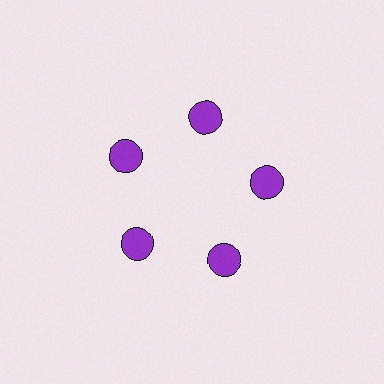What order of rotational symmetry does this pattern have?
This pattern has 5-fold rotational symmetry.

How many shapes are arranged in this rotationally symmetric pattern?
There are 5 shapes, arranged in 5 groups of 1.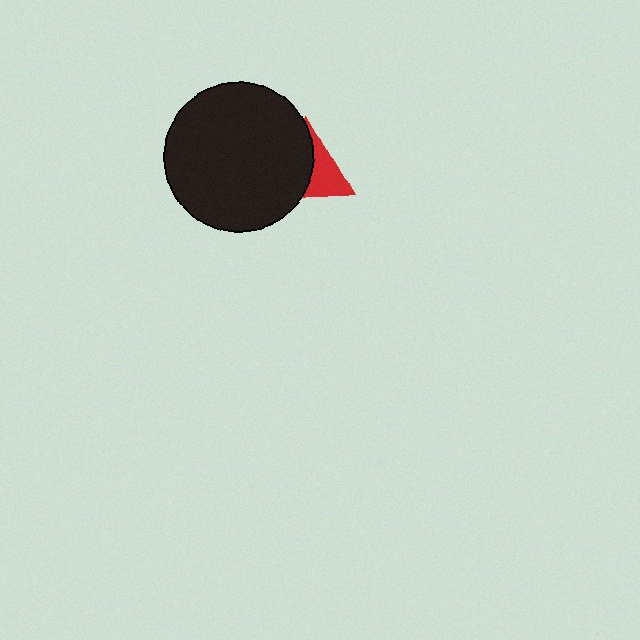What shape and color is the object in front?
The object in front is a black circle.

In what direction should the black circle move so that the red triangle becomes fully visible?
The black circle should move left. That is the shortest direction to clear the overlap and leave the red triangle fully visible.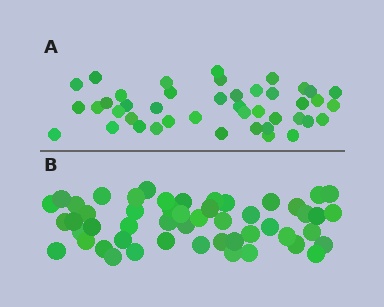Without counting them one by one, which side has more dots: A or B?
Region B (the bottom region) has more dots.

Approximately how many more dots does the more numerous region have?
Region B has roughly 8 or so more dots than region A.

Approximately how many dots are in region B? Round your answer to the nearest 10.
About 50 dots. (The exact count is 51, which rounds to 50.)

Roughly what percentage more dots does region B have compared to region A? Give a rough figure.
About 20% more.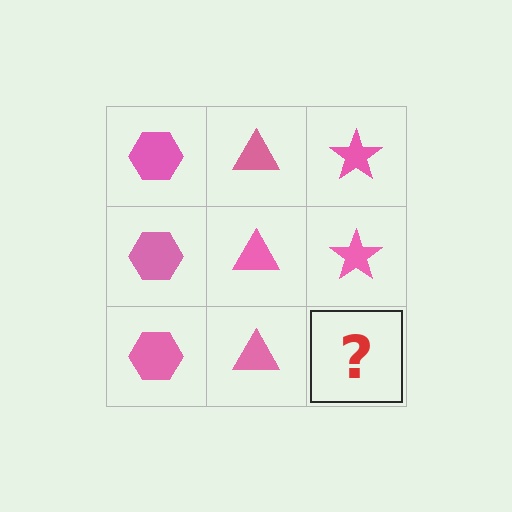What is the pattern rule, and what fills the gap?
The rule is that each column has a consistent shape. The gap should be filled with a pink star.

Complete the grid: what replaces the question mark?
The question mark should be replaced with a pink star.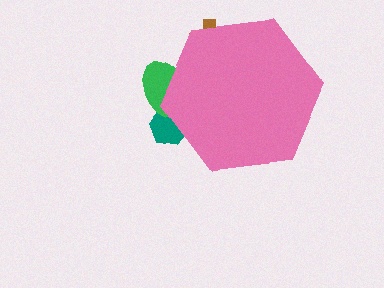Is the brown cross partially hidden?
Yes, the brown cross is partially hidden behind the pink hexagon.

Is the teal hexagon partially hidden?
Yes, the teal hexagon is partially hidden behind the pink hexagon.